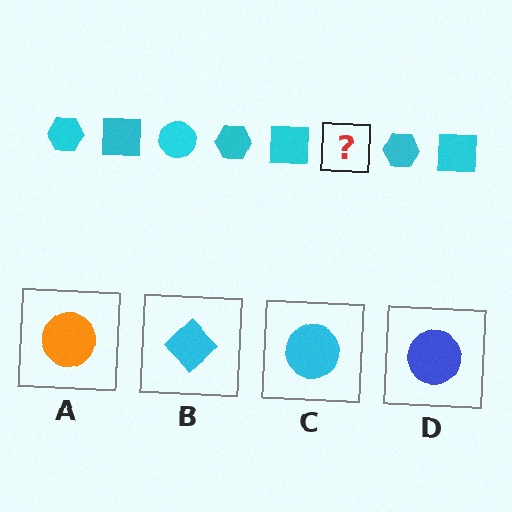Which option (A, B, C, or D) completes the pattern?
C.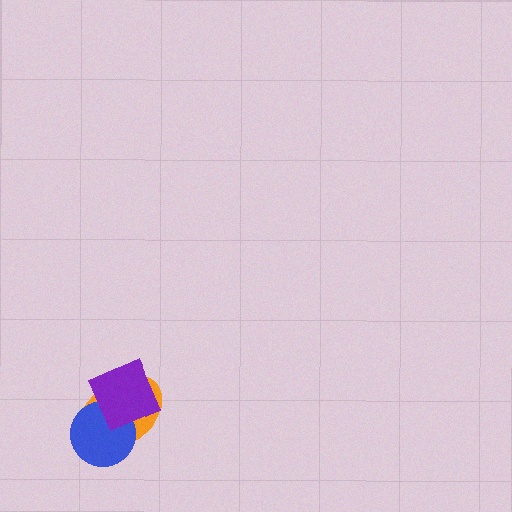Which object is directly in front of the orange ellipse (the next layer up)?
The blue circle is directly in front of the orange ellipse.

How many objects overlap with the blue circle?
2 objects overlap with the blue circle.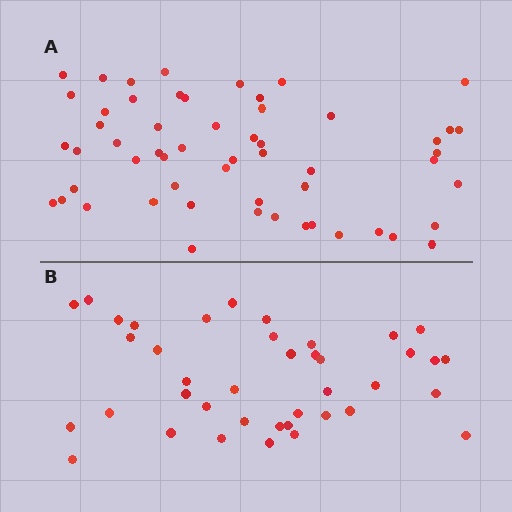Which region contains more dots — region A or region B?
Region A (the top region) has more dots.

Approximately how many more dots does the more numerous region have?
Region A has approximately 15 more dots than region B.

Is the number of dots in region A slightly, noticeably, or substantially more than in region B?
Region A has noticeably more, but not dramatically so. The ratio is roughly 1.4 to 1.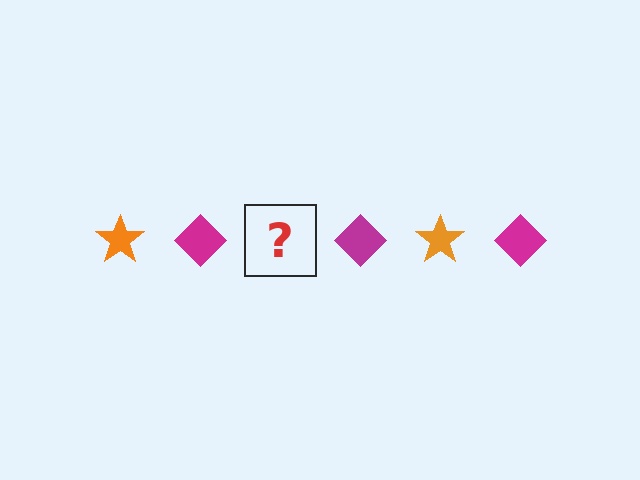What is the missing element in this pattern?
The missing element is an orange star.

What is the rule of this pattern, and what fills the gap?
The rule is that the pattern alternates between orange star and magenta diamond. The gap should be filled with an orange star.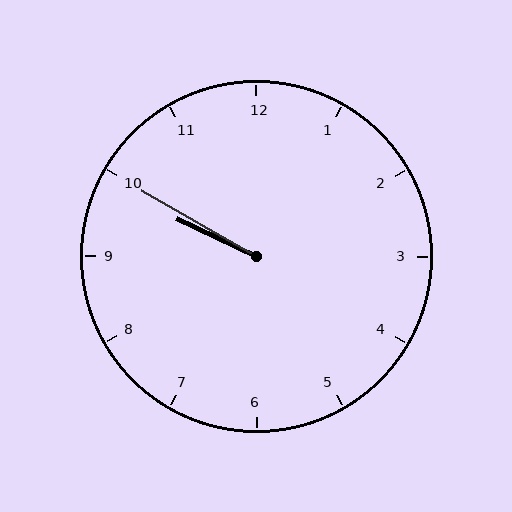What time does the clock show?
9:50.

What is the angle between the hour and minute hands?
Approximately 5 degrees.